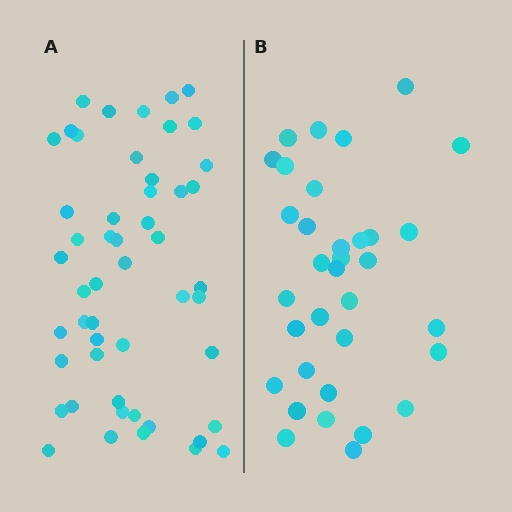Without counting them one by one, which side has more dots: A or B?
Region A (the left region) has more dots.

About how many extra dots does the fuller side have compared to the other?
Region A has approximately 15 more dots than region B.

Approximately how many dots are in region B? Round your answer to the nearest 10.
About 30 dots. (The exact count is 34, which rounds to 30.)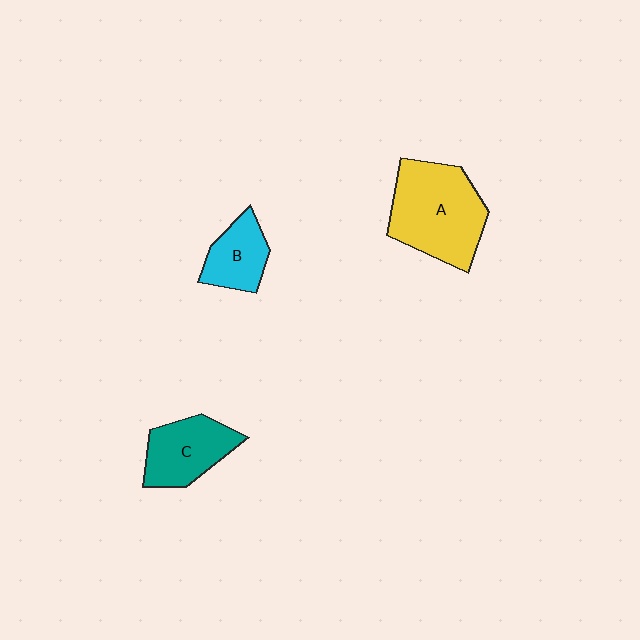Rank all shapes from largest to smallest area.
From largest to smallest: A (yellow), C (teal), B (cyan).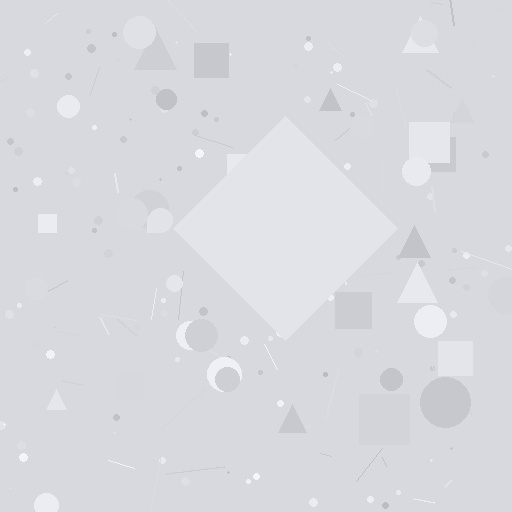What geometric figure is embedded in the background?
A diamond is embedded in the background.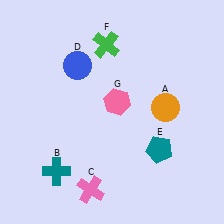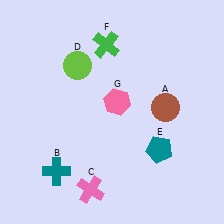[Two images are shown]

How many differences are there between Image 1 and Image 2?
There are 2 differences between the two images.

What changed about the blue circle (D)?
In Image 1, D is blue. In Image 2, it changed to lime.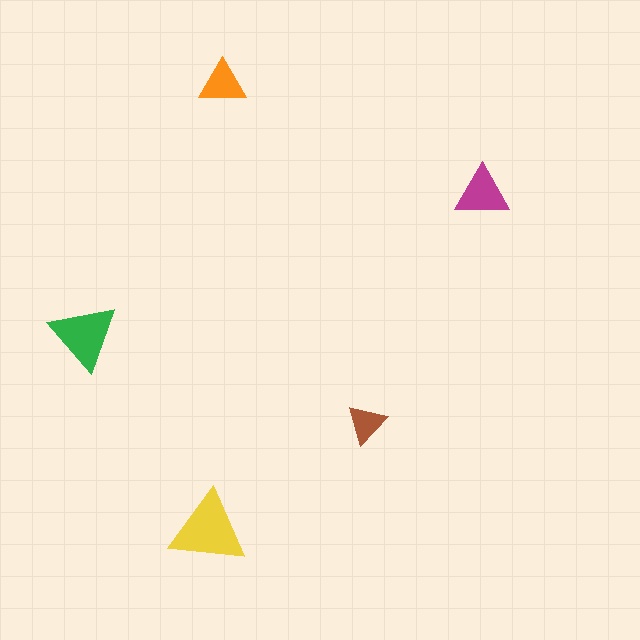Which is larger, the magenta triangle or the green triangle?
The green one.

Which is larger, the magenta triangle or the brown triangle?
The magenta one.